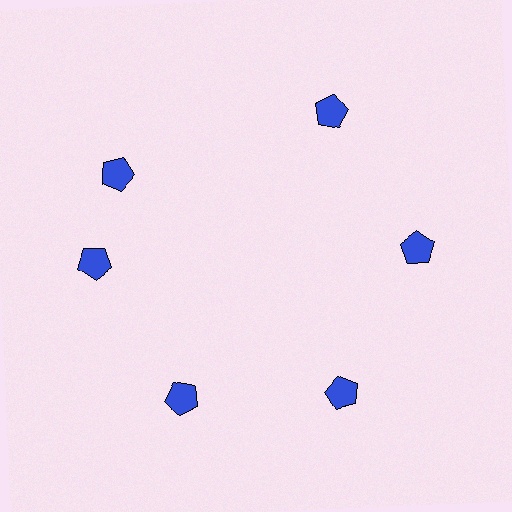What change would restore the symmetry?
The symmetry would be restored by rotating it back into even spacing with its neighbors so that all 6 pentagons sit at equal angles and equal distance from the center.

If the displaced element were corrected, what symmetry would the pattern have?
It would have 6-fold rotational symmetry — the pattern would map onto itself every 60 degrees.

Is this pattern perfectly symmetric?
No. The 6 blue pentagons are arranged in a ring, but one element near the 11 o'clock position is rotated out of alignment along the ring, breaking the 6-fold rotational symmetry.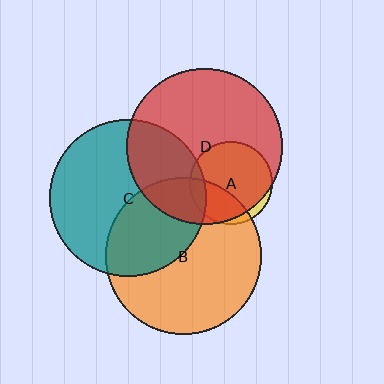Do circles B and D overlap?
Yes.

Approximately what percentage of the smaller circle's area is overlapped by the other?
Approximately 20%.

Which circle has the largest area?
Circle C (teal).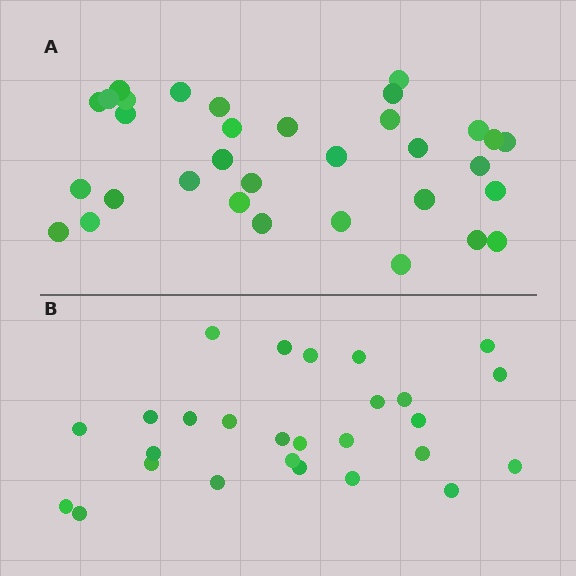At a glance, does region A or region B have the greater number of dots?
Region A (the top region) has more dots.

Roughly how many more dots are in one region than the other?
Region A has about 6 more dots than region B.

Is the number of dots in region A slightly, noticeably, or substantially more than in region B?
Region A has only slightly more — the two regions are fairly close. The ratio is roughly 1.2 to 1.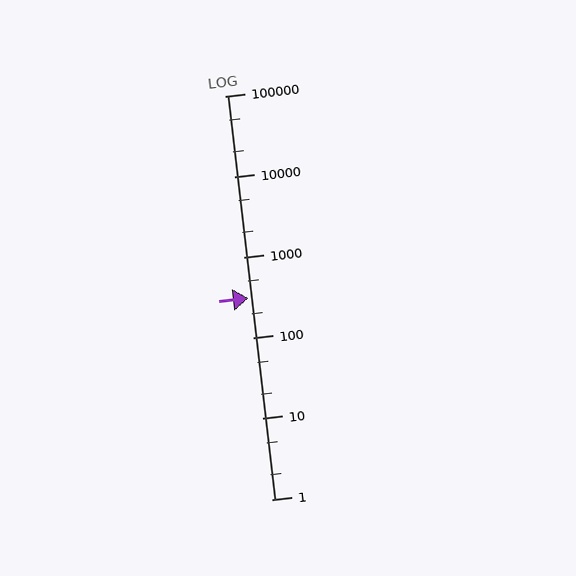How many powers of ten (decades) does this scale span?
The scale spans 5 decades, from 1 to 100000.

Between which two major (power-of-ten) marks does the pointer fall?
The pointer is between 100 and 1000.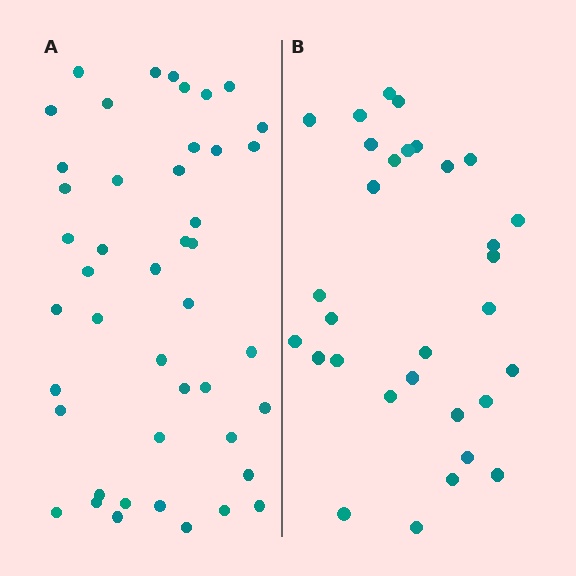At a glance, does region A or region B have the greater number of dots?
Region A (the left region) has more dots.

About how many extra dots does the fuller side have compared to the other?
Region A has approximately 15 more dots than region B.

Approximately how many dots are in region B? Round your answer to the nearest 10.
About 30 dots. (The exact count is 31, which rounds to 30.)